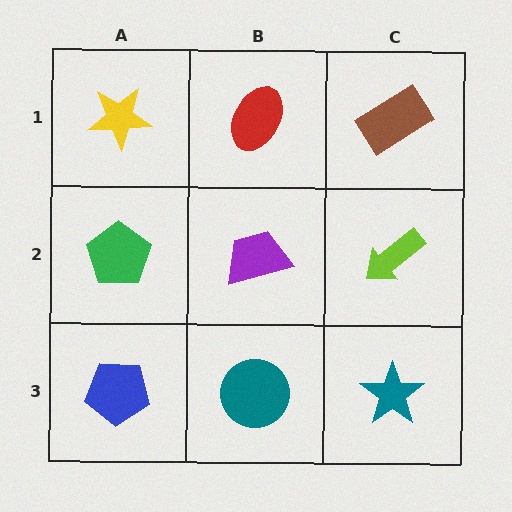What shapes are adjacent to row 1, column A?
A green pentagon (row 2, column A), a red ellipse (row 1, column B).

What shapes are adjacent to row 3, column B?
A purple trapezoid (row 2, column B), a blue pentagon (row 3, column A), a teal star (row 3, column C).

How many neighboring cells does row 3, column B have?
3.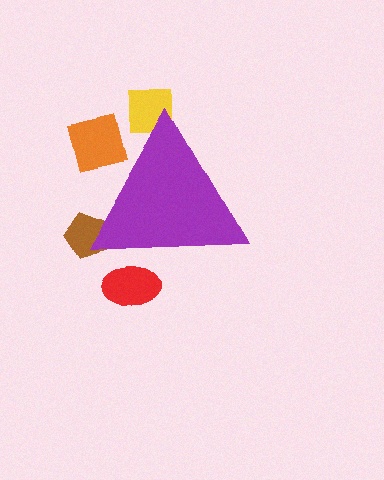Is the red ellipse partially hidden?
Yes, the red ellipse is partially hidden behind the purple triangle.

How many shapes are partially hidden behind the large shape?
4 shapes are partially hidden.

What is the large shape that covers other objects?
A purple triangle.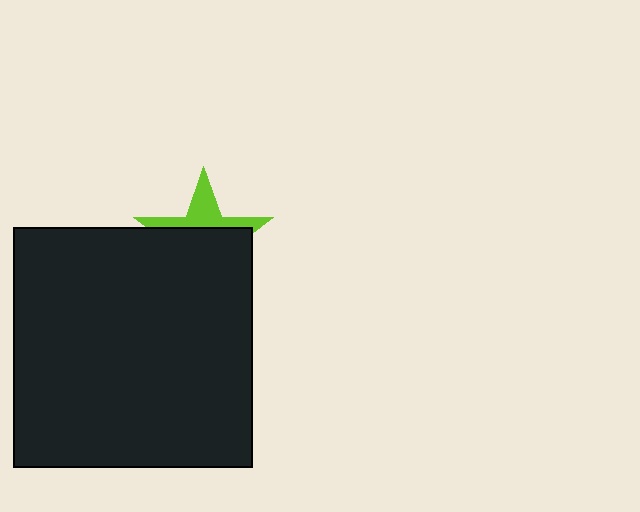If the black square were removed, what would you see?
You would see the complete lime star.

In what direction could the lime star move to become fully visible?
The lime star could move up. That would shift it out from behind the black square entirely.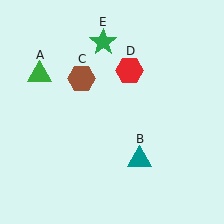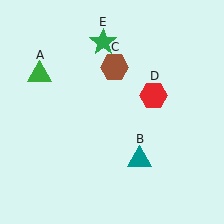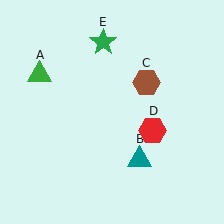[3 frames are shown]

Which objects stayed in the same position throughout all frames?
Green triangle (object A) and teal triangle (object B) and green star (object E) remained stationary.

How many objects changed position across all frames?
2 objects changed position: brown hexagon (object C), red hexagon (object D).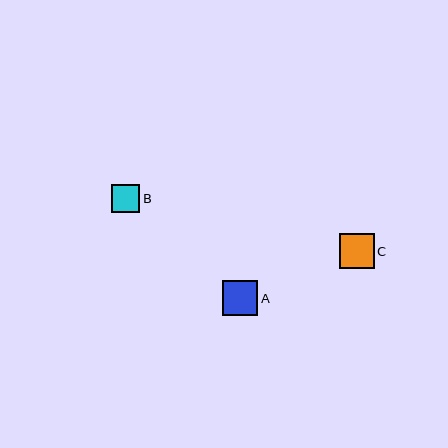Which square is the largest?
Square A is the largest with a size of approximately 35 pixels.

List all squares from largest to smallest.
From largest to smallest: A, C, B.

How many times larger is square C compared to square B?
Square C is approximately 1.2 times the size of square B.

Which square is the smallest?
Square B is the smallest with a size of approximately 28 pixels.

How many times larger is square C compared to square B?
Square C is approximately 1.2 times the size of square B.